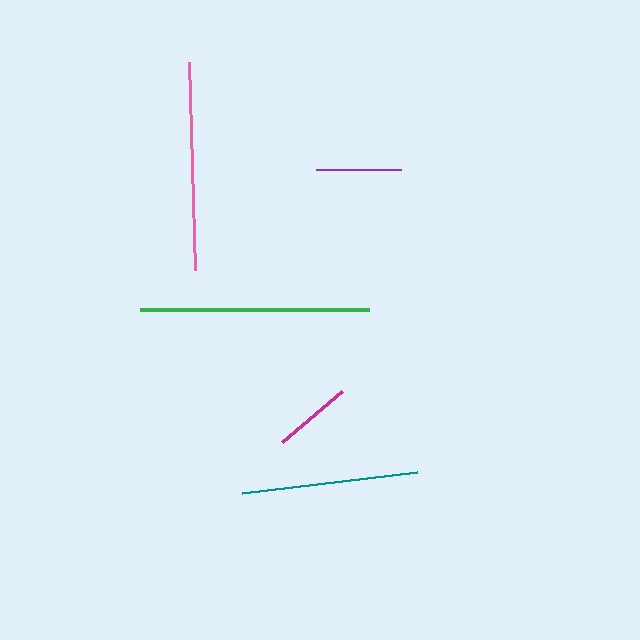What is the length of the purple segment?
The purple segment is approximately 85 pixels long.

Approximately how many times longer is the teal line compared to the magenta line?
The teal line is approximately 2.3 times the length of the magenta line.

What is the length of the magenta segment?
The magenta segment is approximately 78 pixels long.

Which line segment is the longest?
The green line is the longest at approximately 229 pixels.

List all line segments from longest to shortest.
From longest to shortest: green, pink, teal, purple, magenta.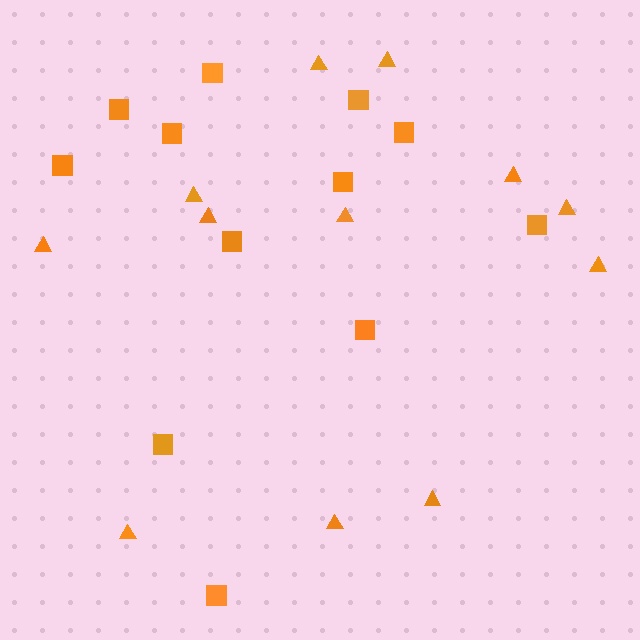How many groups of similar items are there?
There are 2 groups: one group of triangles (12) and one group of squares (12).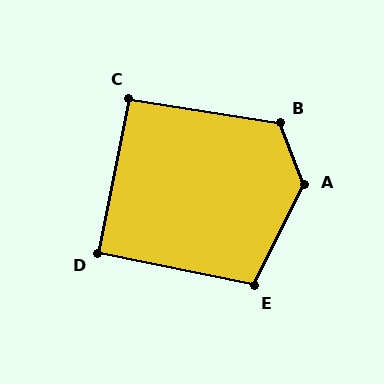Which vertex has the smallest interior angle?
D, at approximately 90 degrees.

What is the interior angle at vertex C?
Approximately 92 degrees (approximately right).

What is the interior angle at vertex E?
Approximately 105 degrees (obtuse).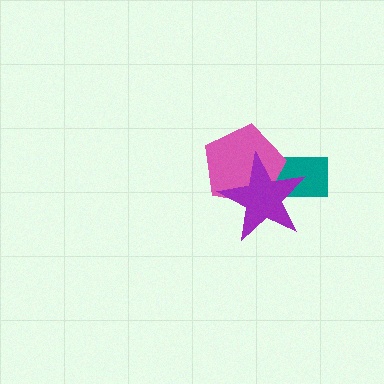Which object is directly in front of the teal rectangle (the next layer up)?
The pink pentagon is directly in front of the teal rectangle.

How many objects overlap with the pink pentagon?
2 objects overlap with the pink pentagon.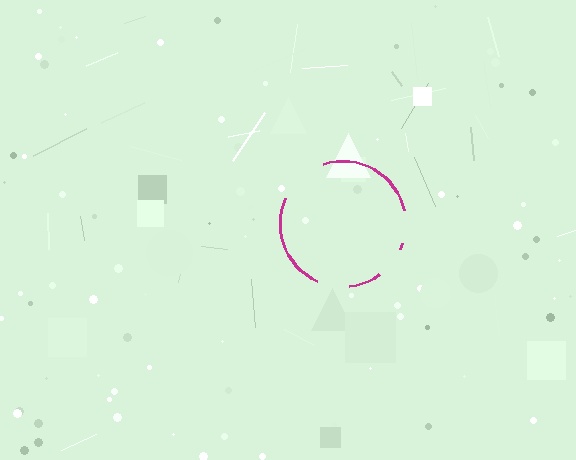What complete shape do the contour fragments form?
The contour fragments form a circle.